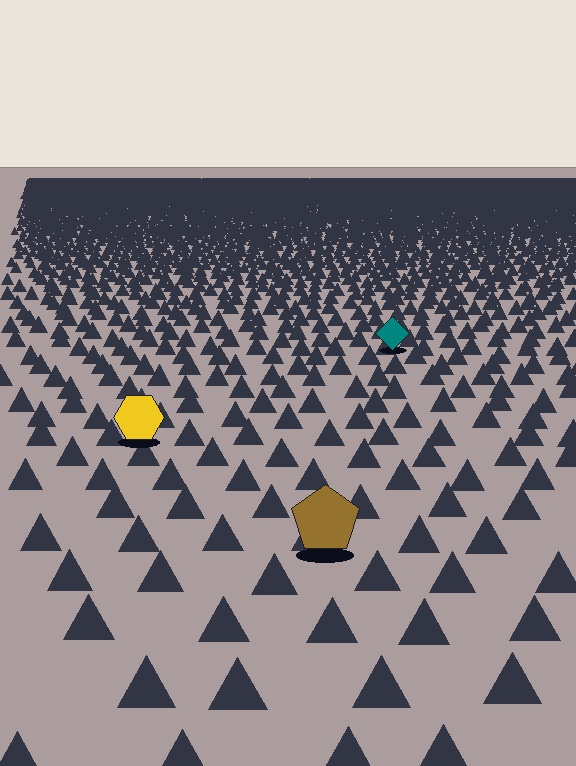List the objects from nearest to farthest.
From nearest to farthest: the brown pentagon, the yellow hexagon, the teal diamond.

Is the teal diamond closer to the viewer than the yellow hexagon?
No. The yellow hexagon is closer — you can tell from the texture gradient: the ground texture is coarser near it.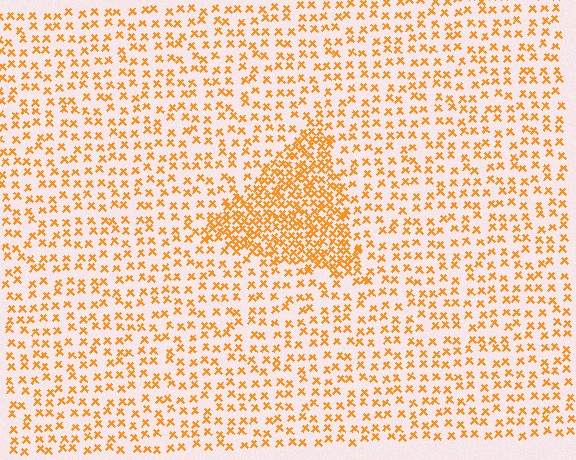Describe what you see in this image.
The image contains small orange elements arranged at two different densities. A triangle-shaped region is visible where the elements are more densely packed than the surrounding area.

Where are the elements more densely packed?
The elements are more densely packed inside the triangle boundary.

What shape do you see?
I see a triangle.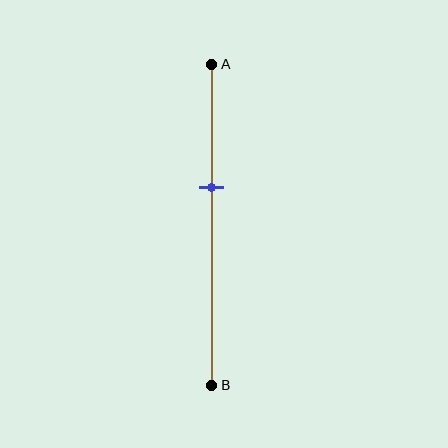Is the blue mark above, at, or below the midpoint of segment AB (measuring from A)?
The blue mark is above the midpoint of segment AB.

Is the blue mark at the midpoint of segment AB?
No, the mark is at about 40% from A, not at the 50% midpoint.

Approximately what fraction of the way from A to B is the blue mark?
The blue mark is approximately 40% of the way from A to B.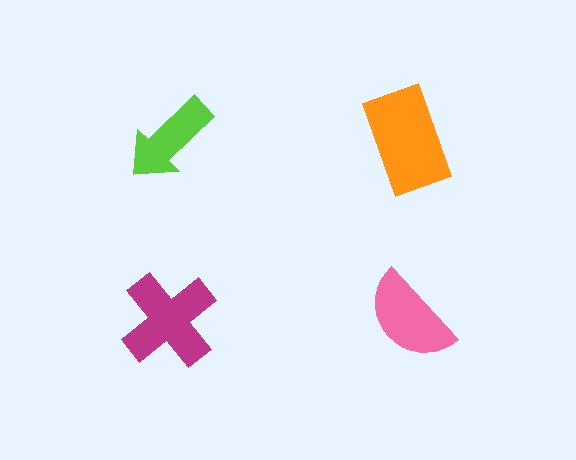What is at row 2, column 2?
A pink semicircle.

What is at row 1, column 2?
An orange rectangle.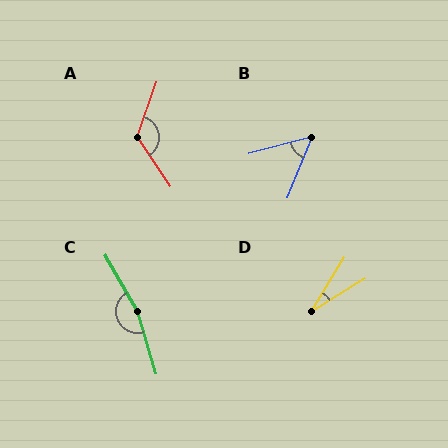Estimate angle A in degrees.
Approximately 127 degrees.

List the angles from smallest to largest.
D (26°), B (53°), A (127°), C (166°).